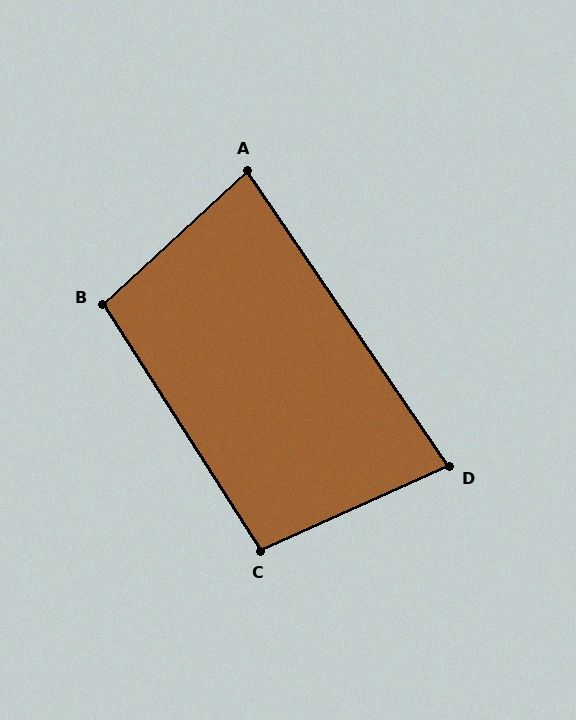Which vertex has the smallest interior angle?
D, at approximately 80 degrees.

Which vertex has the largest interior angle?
B, at approximately 100 degrees.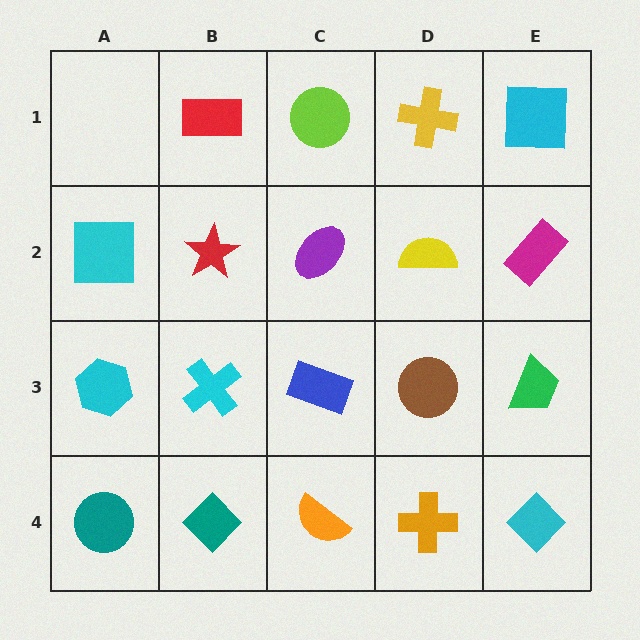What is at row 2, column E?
A magenta rectangle.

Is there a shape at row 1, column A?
No, that cell is empty.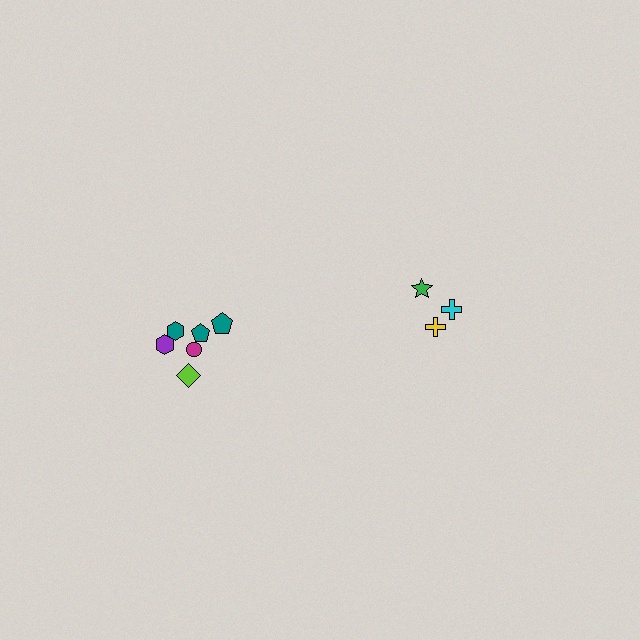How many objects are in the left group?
There are 6 objects.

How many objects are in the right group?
There are 3 objects.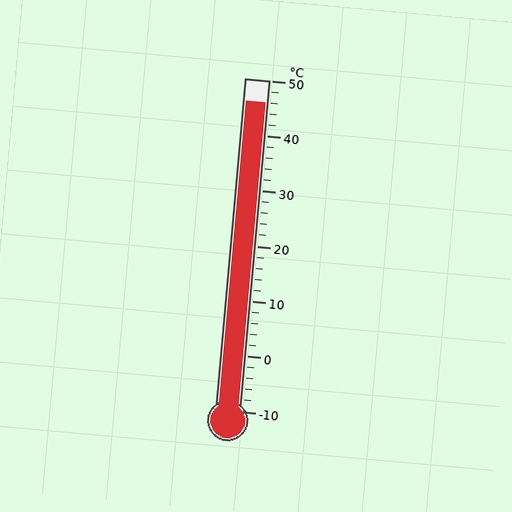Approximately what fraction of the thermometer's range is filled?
The thermometer is filled to approximately 95% of its range.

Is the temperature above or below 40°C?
The temperature is above 40°C.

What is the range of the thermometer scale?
The thermometer scale ranges from -10°C to 50°C.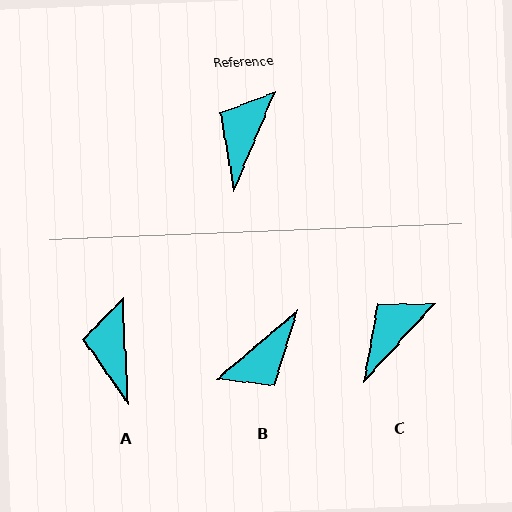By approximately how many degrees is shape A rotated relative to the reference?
Approximately 25 degrees counter-clockwise.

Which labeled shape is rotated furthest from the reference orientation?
B, about 153 degrees away.